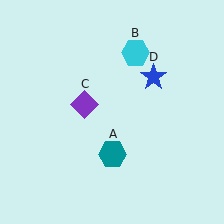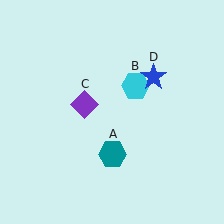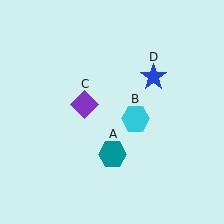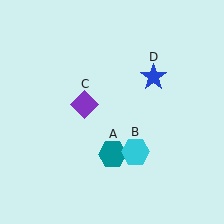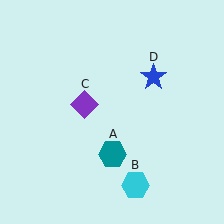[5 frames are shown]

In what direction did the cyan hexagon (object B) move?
The cyan hexagon (object B) moved down.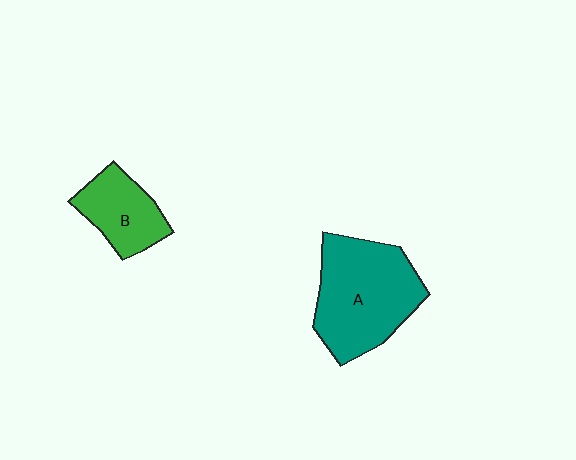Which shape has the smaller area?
Shape B (green).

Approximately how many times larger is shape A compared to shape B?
Approximately 1.9 times.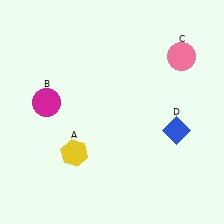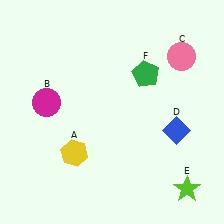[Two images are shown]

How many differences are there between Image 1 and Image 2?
There are 2 differences between the two images.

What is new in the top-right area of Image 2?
A green pentagon (F) was added in the top-right area of Image 2.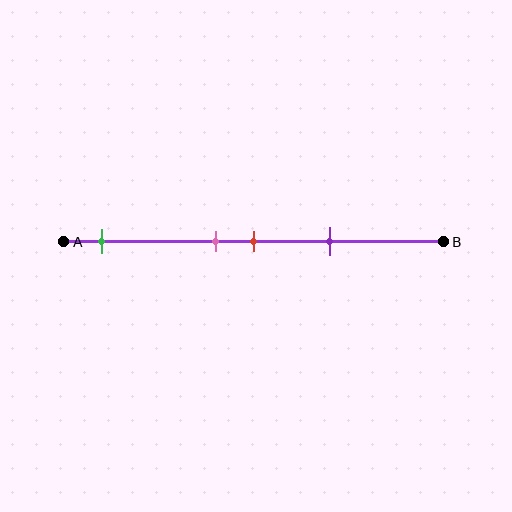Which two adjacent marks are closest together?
The pink and red marks are the closest adjacent pair.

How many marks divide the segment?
There are 4 marks dividing the segment.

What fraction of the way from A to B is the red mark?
The red mark is approximately 50% (0.5) of the way from A to B.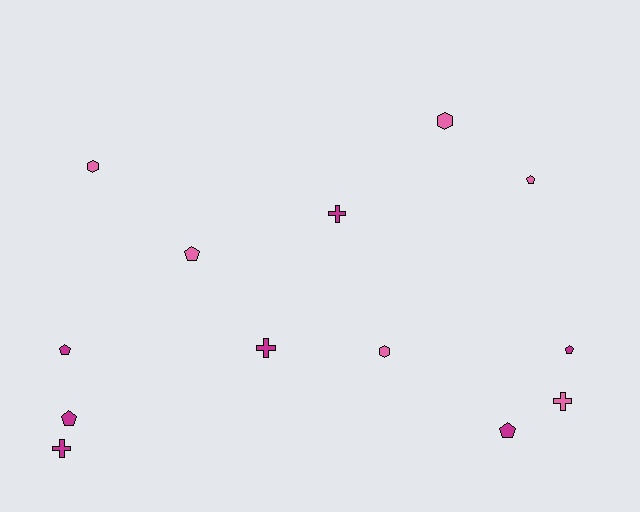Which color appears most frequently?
Magenta, with 7 objects.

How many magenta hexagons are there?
There are no magenta hexagons.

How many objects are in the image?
There are 13 objects.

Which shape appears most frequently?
Pentagon, with 6 objects.